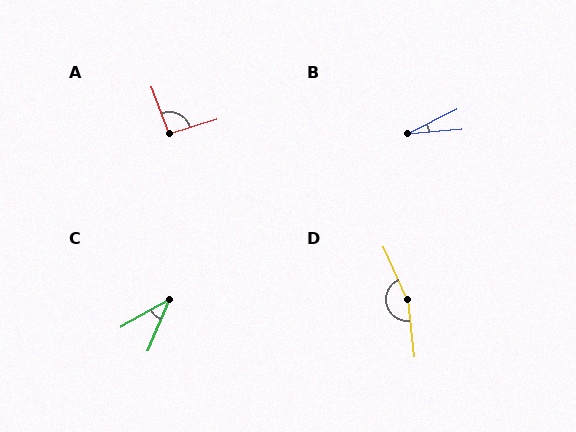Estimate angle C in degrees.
Approximately 38 degrees.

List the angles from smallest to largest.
B (22°), C (38°), A (94°), D (162°).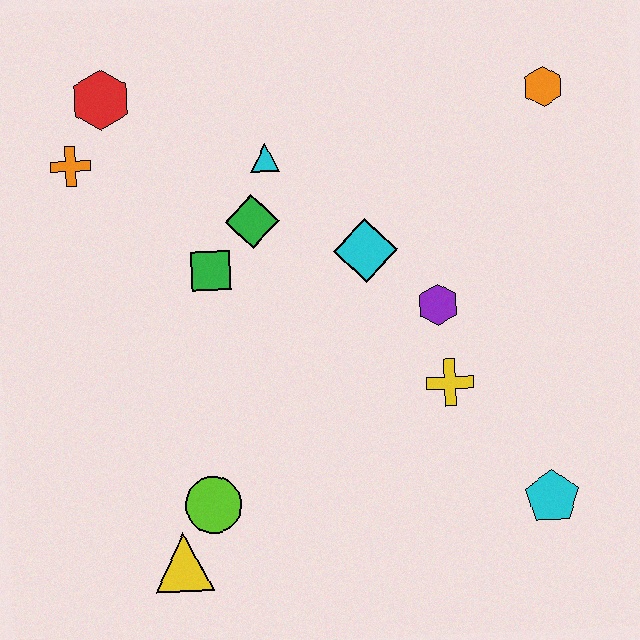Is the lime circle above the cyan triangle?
No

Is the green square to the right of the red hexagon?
Yes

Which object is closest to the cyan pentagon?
The yellow cross is closest to the cyan pentagon.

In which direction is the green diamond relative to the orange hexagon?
The green diamond is to the left of the orange hexagon.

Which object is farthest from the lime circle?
The orange hexagon is farthest from the lime circle.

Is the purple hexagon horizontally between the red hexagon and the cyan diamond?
No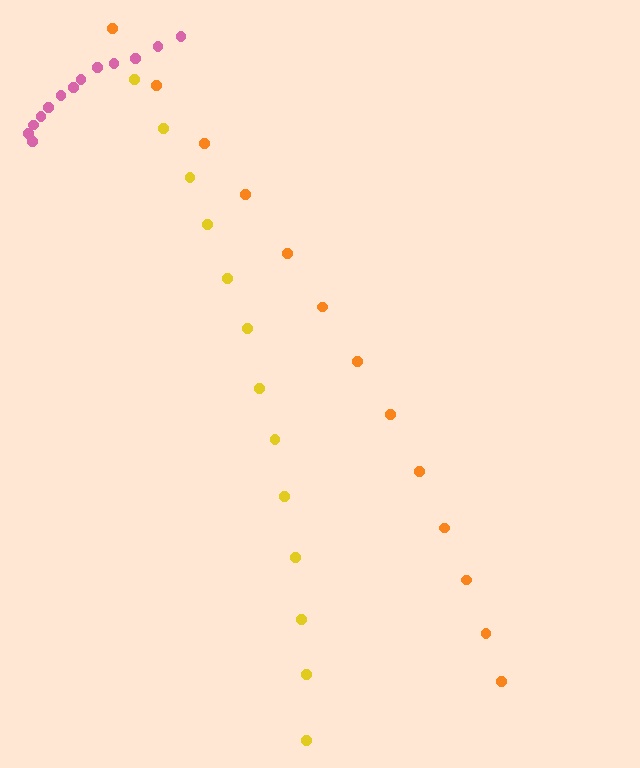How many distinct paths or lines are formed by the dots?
There are 3 distinct paths.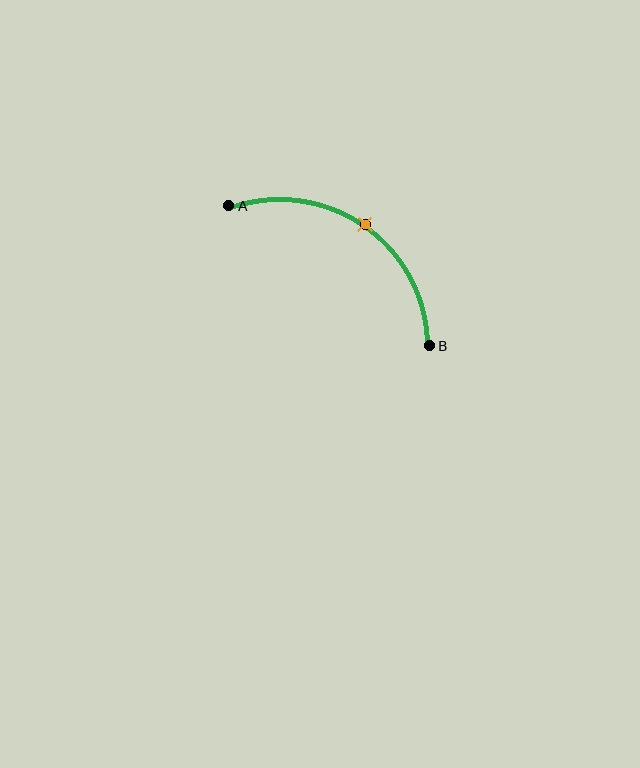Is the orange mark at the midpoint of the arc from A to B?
Yes. The orange mark lies on the arc at equal arc-length from both A and B — it is the arc midpoint.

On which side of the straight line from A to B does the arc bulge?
The arc bulges above and to the right of the straight line connecting A and B.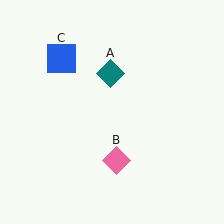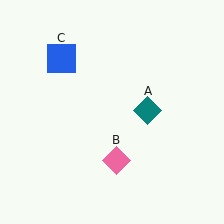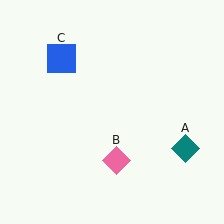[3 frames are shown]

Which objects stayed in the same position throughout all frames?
Pink diamond (object B) and blue square (object C) remained stationary.